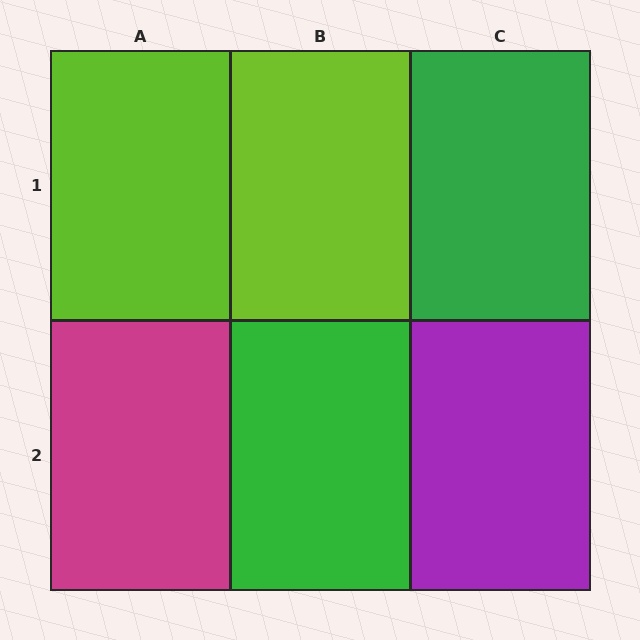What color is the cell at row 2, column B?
Green.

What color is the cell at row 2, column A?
Magenta.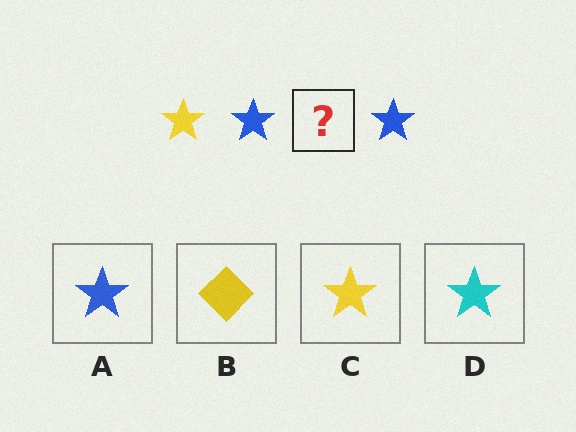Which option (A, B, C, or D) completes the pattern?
C.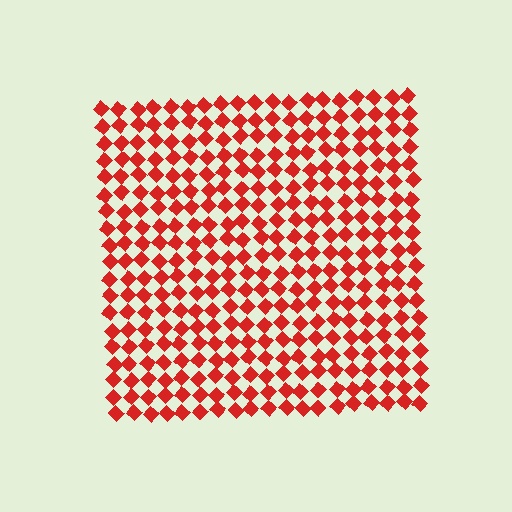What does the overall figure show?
The overall figure shows a square.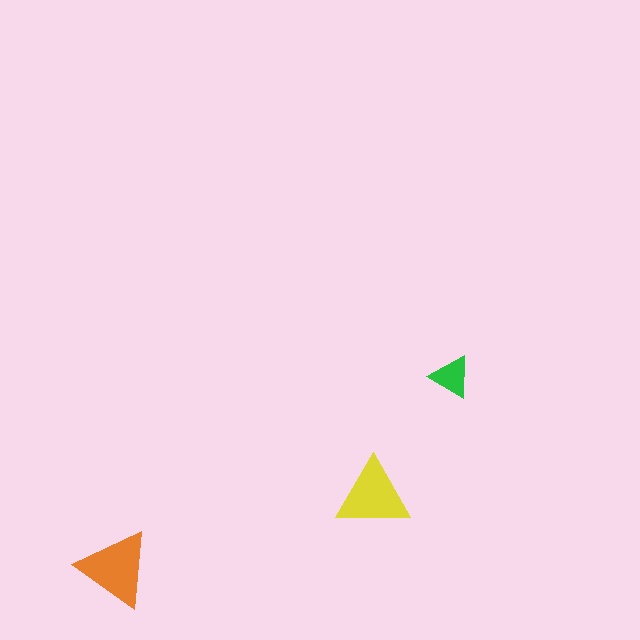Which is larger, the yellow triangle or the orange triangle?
The orange one.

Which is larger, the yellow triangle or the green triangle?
The yellow one.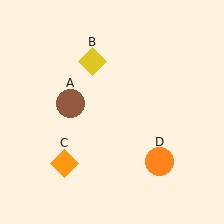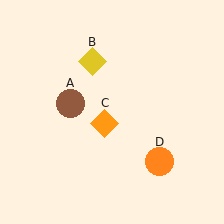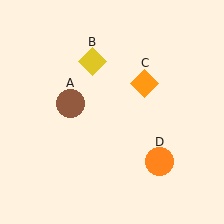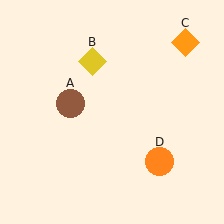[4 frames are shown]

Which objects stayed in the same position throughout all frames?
Brown circle (object A) and yellow diamond (object B) and orange circle (object D) remained stationary.